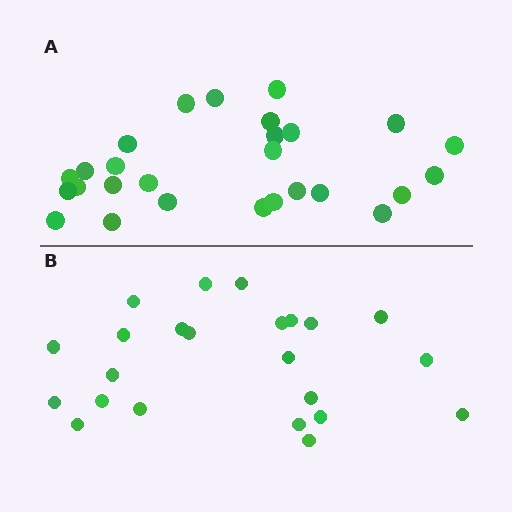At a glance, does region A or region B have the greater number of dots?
Region A (the top region) has more dots.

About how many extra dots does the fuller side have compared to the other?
Region A has about 4 more dots than region B.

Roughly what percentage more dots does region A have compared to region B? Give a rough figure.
About 15% more.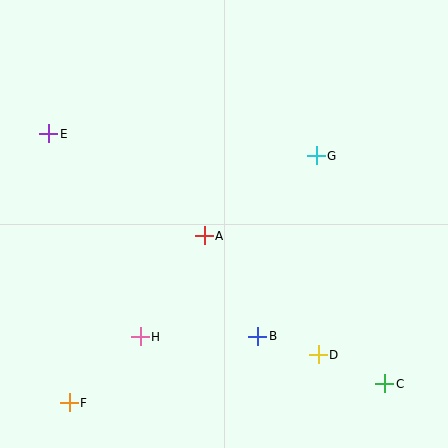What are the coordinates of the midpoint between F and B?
The midpoint between F and B is at (164, 370).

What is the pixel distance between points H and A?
The distance between H and A is 120 pixels.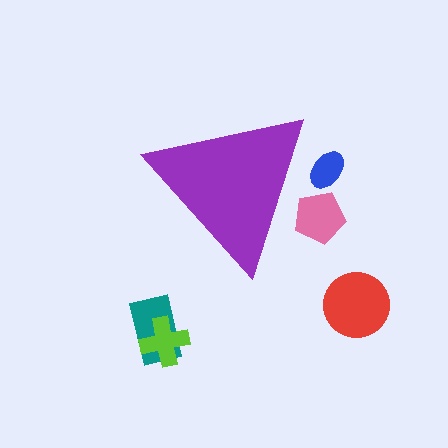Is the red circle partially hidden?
No, the red circle is fully visible.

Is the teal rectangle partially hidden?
No, the teal rectangle is fully visible.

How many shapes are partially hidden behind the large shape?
2 shapes are partially hidden.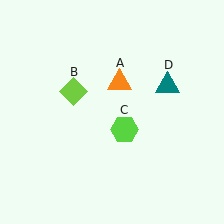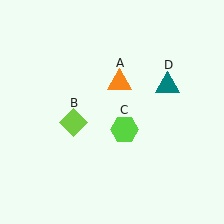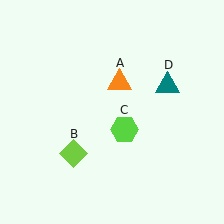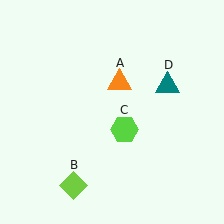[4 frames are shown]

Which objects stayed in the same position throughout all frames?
Orange triangle (object A) and lime hexagon (object C) and teal triangle (object D) remained stationary.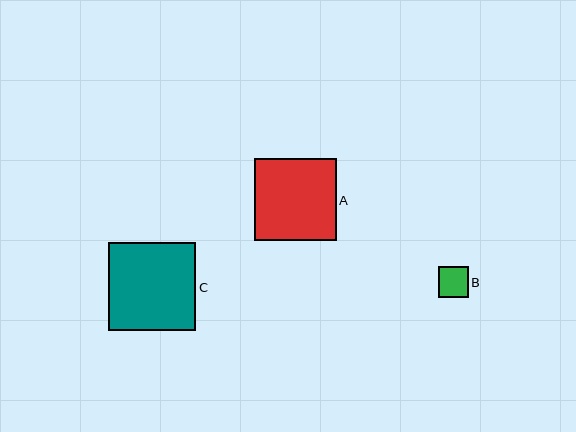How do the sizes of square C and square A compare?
Square C and square A are approximately the same size.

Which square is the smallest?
Square B is the smallest with a size of approximately 30 pixels.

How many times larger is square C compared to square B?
Square C is approximately 2.9 times the size of square B.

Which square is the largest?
Square C is the largest with a size of approximately 88 pixels.